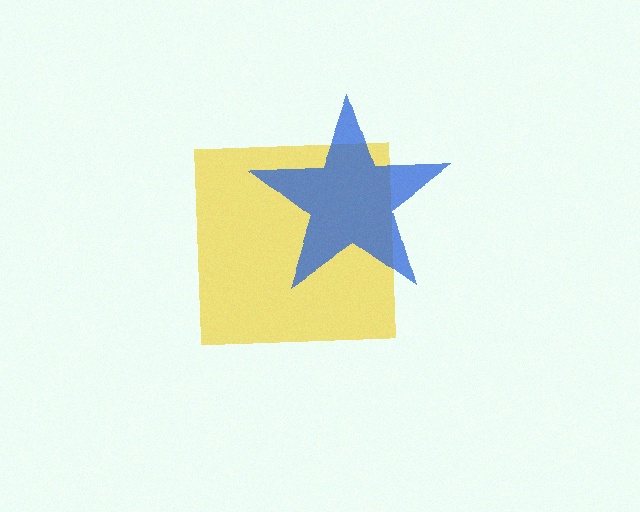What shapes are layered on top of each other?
The layered shapes are: a yellow square, a blue star.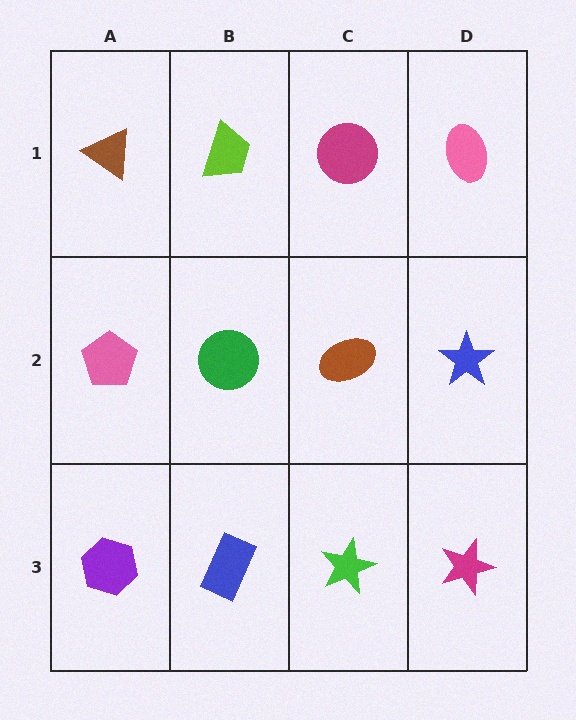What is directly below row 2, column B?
A blue rectangle.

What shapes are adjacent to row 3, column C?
A brown ellipse (row 2, column C), a blue rectangle (row 3, column B), a magenta star (row 3, column D).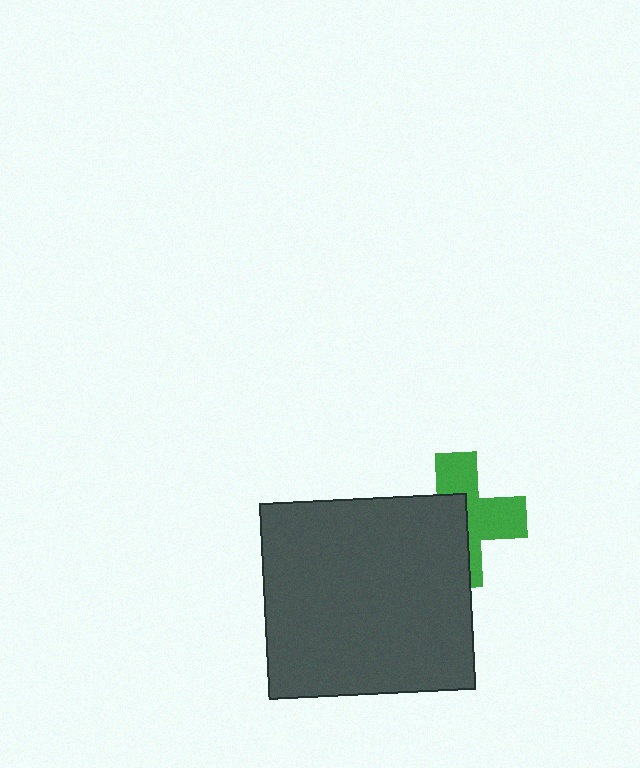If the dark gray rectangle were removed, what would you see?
You would see the complete green cross.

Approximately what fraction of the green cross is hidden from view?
Roughly 51% of the green cross is hidden behind the dark gray rectangle.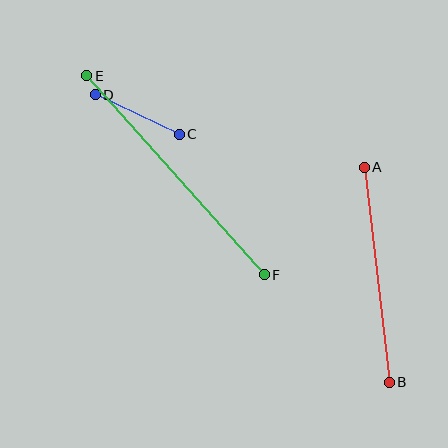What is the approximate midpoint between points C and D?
The midpoint is at approximately (137, 114) pixels.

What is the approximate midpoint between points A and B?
The midpoint is at approximately (377, 275) pixels.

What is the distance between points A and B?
The distance is approximately 216 pixels.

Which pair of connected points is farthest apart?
Points E and F are farthest apart.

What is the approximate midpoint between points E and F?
The midpoint is at approximately (176, 175) pixels.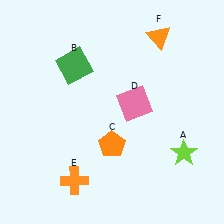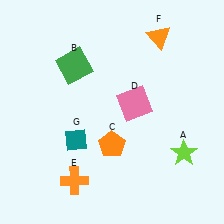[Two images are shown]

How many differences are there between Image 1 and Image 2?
There is 1 difference between the two images.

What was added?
A teal diamond (G) was added in Image 2.